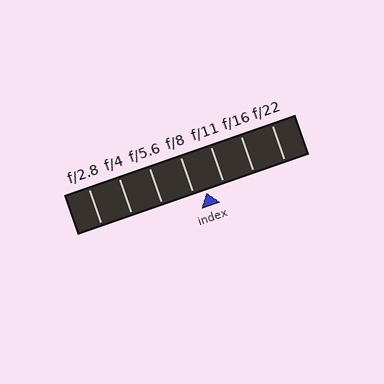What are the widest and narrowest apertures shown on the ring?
The widest aperture shown is f/2.8 and the narrowest is f/22.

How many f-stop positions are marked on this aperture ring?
There are 7 f-stop positions marked.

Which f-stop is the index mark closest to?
The index mark is closest to f/8.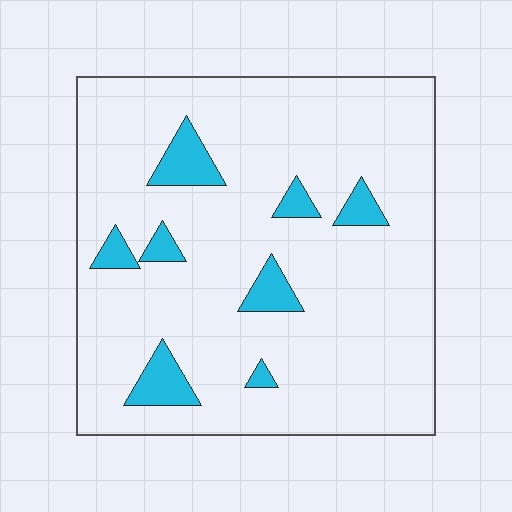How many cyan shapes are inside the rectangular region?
8.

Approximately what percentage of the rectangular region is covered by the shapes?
Approximately 10%.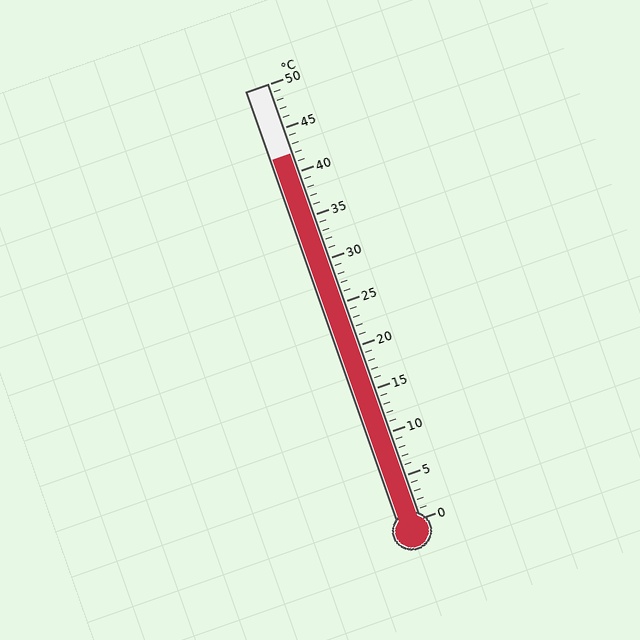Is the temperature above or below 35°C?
The temperature is above 35°C.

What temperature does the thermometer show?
The thermometer shows approximately 42°C.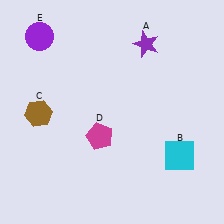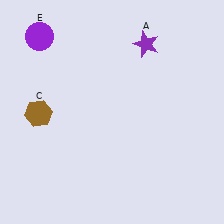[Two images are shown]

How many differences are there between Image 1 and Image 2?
There are 2 differences between the two images.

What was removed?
The magenta pentagon (D), the cyan square (B) were removed in Image 2.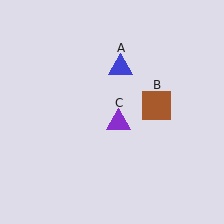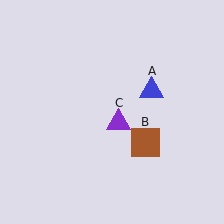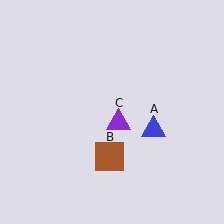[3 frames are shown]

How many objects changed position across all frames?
2 objects changed position: blue triangle (object A), brown square (object B).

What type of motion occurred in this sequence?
The blue triangle (object A), brown square (object B) rotated clockwise around the center of the scene.